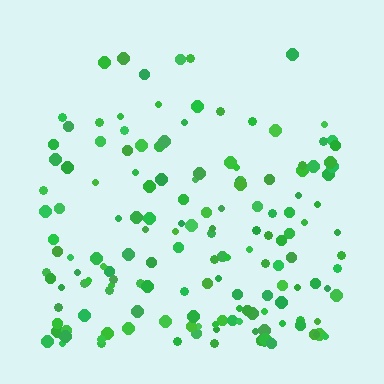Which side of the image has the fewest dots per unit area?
The top.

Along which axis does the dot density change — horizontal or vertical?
Vertical.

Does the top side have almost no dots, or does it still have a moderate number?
Still a moderate number, just noticeably fewer than the bottom.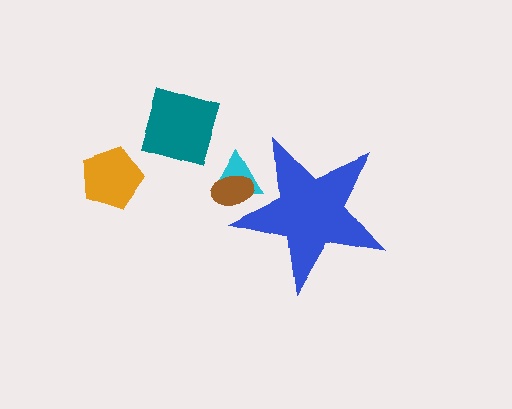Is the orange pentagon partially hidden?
No, the orange pentagon is fully visible.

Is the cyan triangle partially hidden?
Yes, the cyan triangle is partially hidden behind the blue star.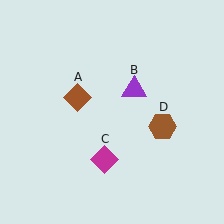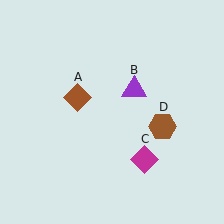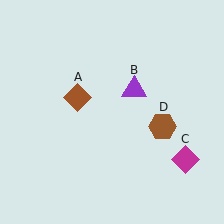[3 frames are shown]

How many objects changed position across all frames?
1 object changed position: magenta diamond (object C).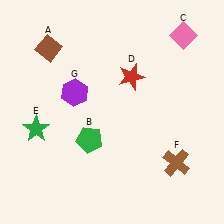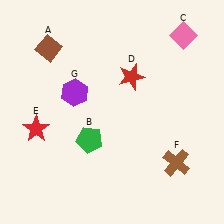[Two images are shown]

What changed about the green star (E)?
In Image 1, E is green. In Image 2, it changed to red.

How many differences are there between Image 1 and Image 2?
There is 1 difference between the two images.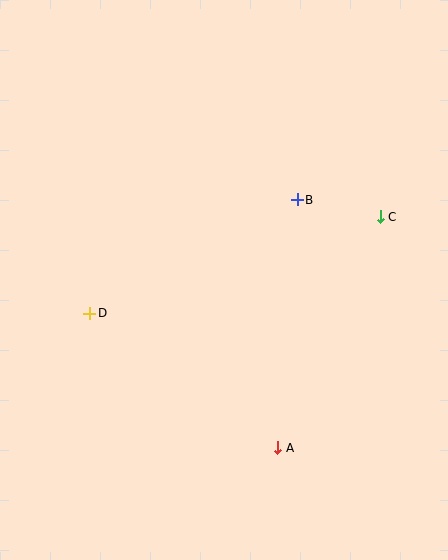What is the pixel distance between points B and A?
The distance between B and A is 249 pixels.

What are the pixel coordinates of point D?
Point D is at (90, 313).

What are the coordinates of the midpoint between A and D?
The midpoint between A and D is at (184, 381).